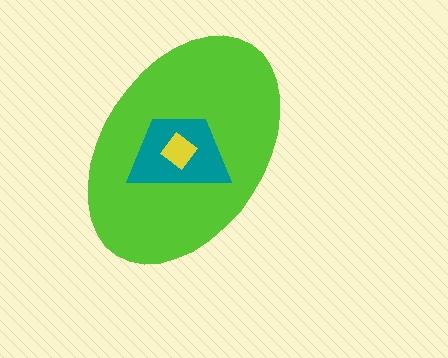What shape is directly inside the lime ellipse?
The teal trapezoid.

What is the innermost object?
The yellow diamond.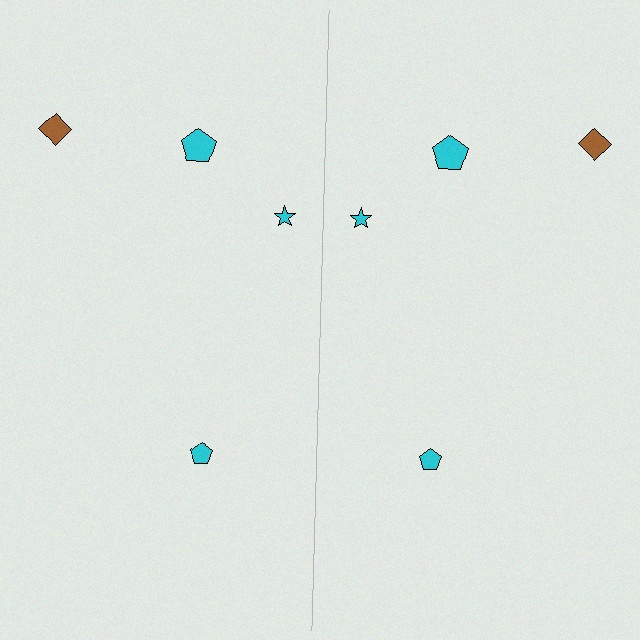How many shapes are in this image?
There are 8 shapes in this image.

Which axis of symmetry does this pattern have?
The pattern has a vertical axis of symmetry running through the center of the image.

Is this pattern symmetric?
Yes, this pattern has bilateral (reflection) symmetry.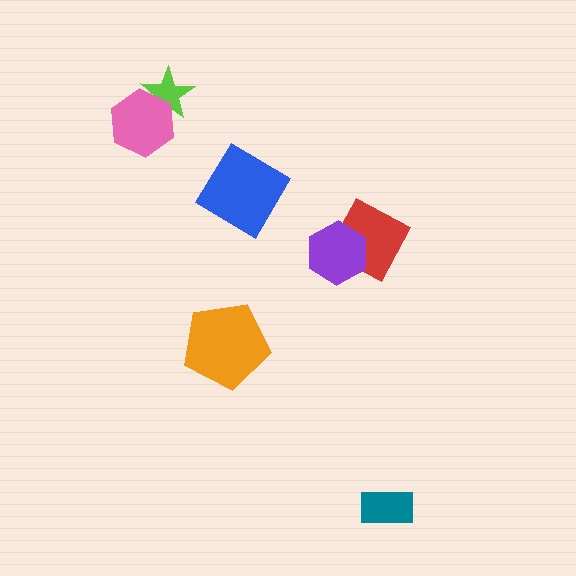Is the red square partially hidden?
Yes, it is partially covered by another shape.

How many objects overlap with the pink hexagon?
1 object overlaps with the pink hexagon.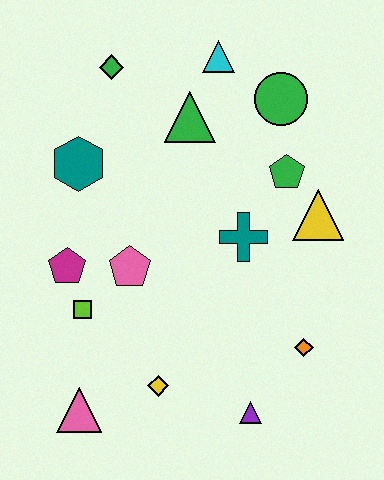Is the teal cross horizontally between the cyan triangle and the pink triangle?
No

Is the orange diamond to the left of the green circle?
No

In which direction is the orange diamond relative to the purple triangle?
The orange diamond is above the purple triangle.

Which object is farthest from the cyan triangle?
The pink triangle is farthest from the cyan triangle.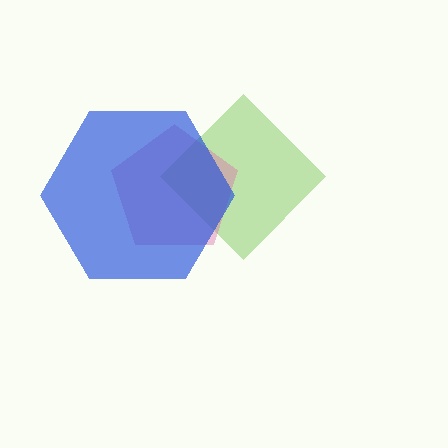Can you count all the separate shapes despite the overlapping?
Yes, there are 3 separate shapes.